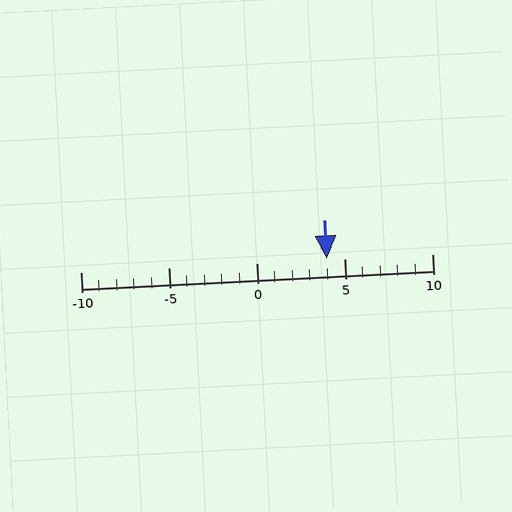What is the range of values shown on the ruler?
The ruler shows values from -10 to 10.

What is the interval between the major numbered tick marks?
The major tick marks are spaced 5 units apart.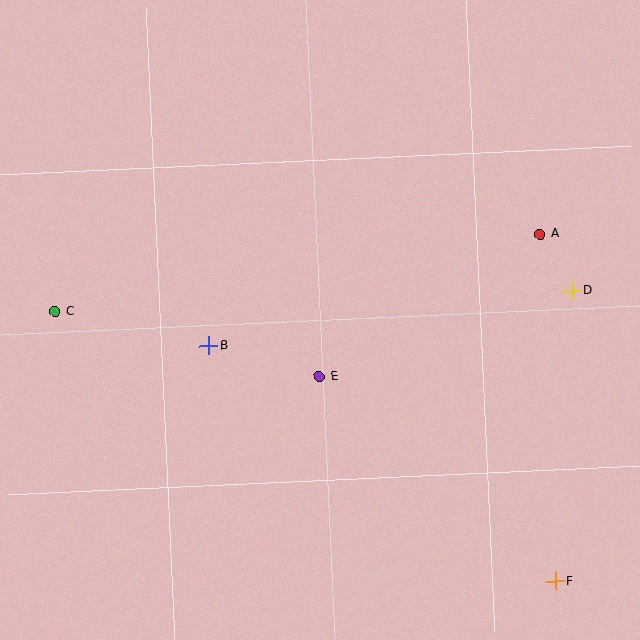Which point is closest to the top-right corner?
Point A is closest to the top-right corner.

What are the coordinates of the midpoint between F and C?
The midpoint between F and C is at (305, 447).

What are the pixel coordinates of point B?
Point B is at (209, 346).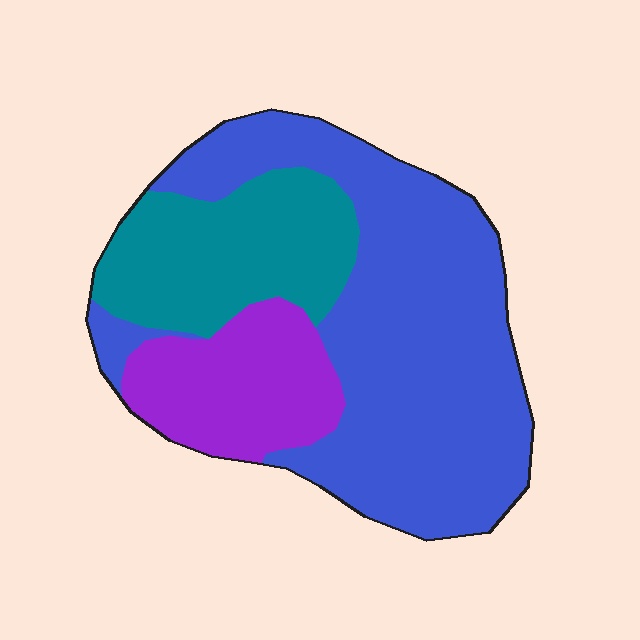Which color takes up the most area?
Blue, at roughly 55%.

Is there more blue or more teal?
Blue.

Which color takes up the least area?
Purple, at roughly 20%.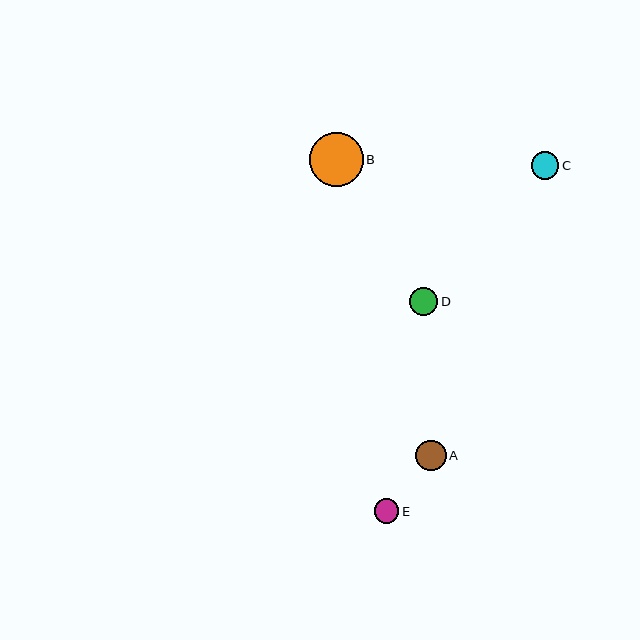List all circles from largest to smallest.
From largest to smallest: B, A, D, C, E.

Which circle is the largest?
Circle B is the largest with a size of approximately 54 pixels.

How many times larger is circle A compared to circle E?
Circle A is approximately 1.3 times the size of circle E.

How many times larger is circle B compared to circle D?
Circle B is approximately 1.9 times the size of circle D.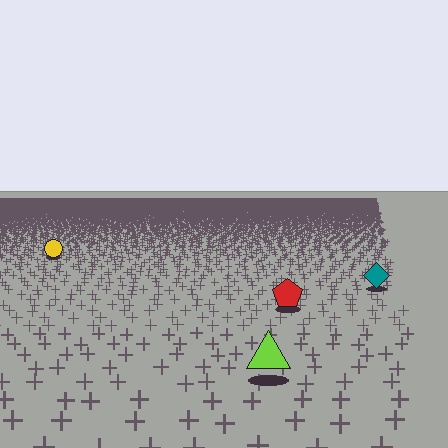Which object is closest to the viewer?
The lime triangle is closest. The texture marks near it are larger and more spread out.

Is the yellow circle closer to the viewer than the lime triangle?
No. The lime triangle is closer — you can tell from the texture gradient: the ground texture is coarser near it.